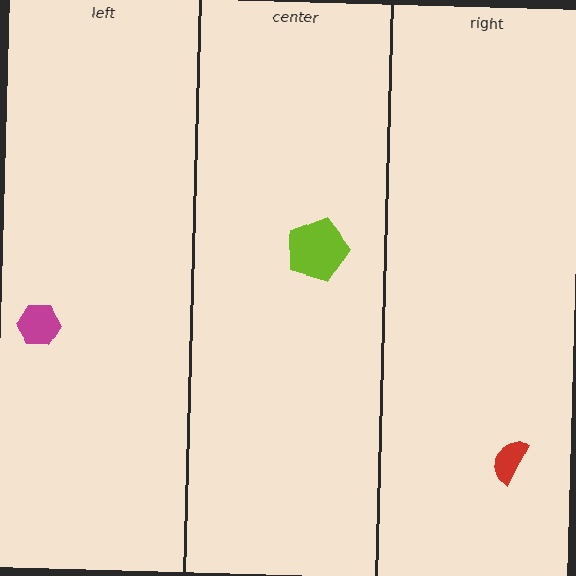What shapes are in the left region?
The magenta hexagon.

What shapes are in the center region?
The lime pentagon.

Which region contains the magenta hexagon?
The left region.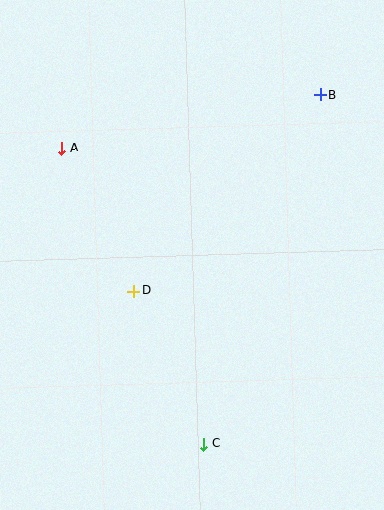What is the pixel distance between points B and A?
The distance between B and A is 265 pixels.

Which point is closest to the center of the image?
Point D at (134, 291) is closest to the center.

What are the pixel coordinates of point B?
Point B is at (320, 95).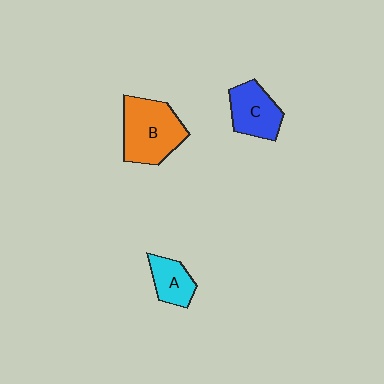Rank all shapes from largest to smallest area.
From largest to smallest: B (orange), C (blue), A (cyan).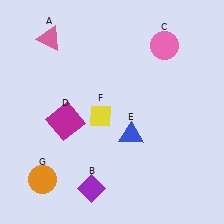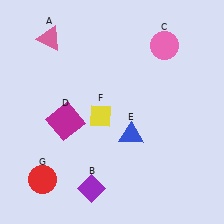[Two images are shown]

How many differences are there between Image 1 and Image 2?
There is 1 difference between the two images.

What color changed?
The circle (G) changed from orange in Image 1 to red in Image 2.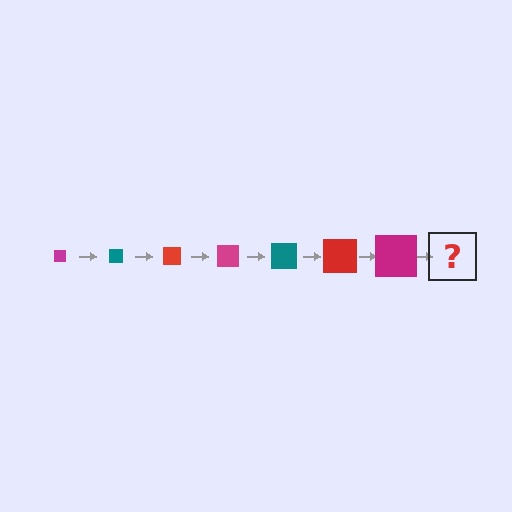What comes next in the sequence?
The next element should be a teal square, larger than the previous one.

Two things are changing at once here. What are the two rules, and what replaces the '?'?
The two rules are that the square grows larger each step and the color cycles through magenta, teal, and red. The '?' should be a teal square, larger than the previous one.